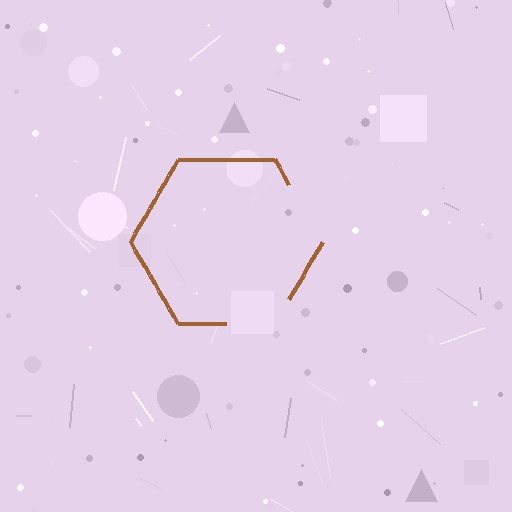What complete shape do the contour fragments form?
The contour fragments form a hexagon.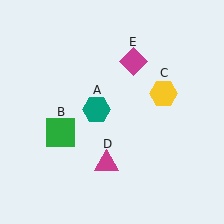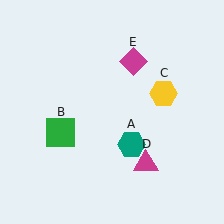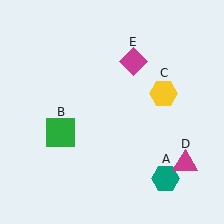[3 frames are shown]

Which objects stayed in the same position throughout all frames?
Green square (object B) and yellow hexagon (object C) and magenta diamond (object E) remained stationary.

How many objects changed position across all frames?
2 objects changed position: teal hexagon (object A), magenta triangle (object D).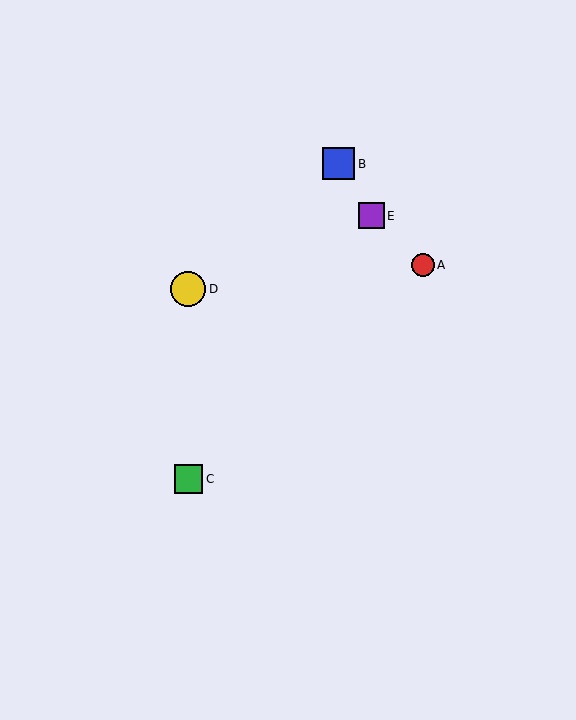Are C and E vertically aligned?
No, C is at x≈188 and E is at x≈371.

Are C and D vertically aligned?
Yes, both are at x≈188.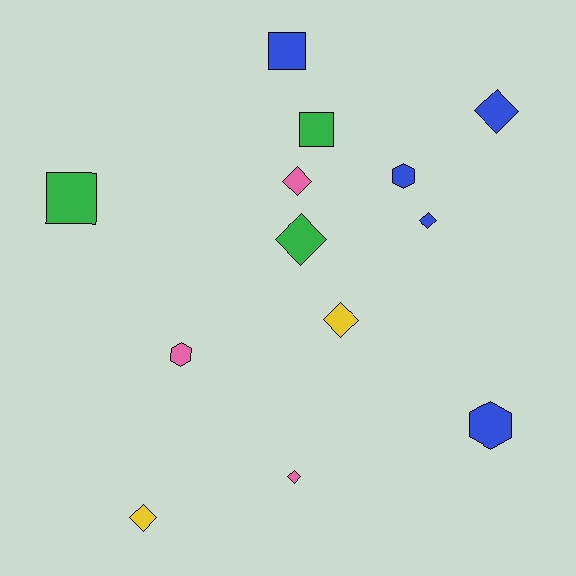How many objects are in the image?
There are 13 objects.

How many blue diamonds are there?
There are 2 blue diamonds.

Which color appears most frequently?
Blue, with 5 objects.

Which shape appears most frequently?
Diamond, with 7 objects.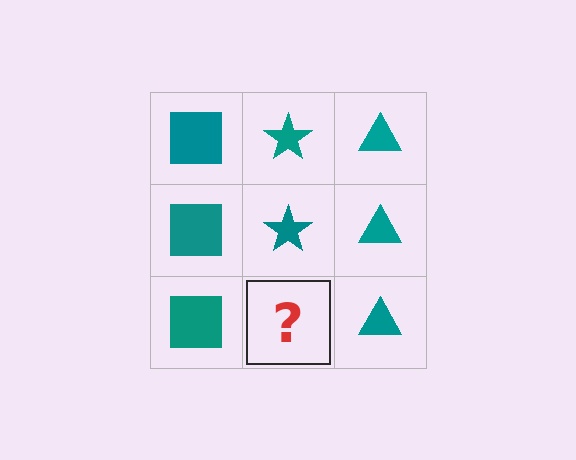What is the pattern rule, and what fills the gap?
The rule is that each column has a consistent shape. The gap should be filled with a teal star.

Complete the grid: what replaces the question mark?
The question mark should be replaced with a teal star.